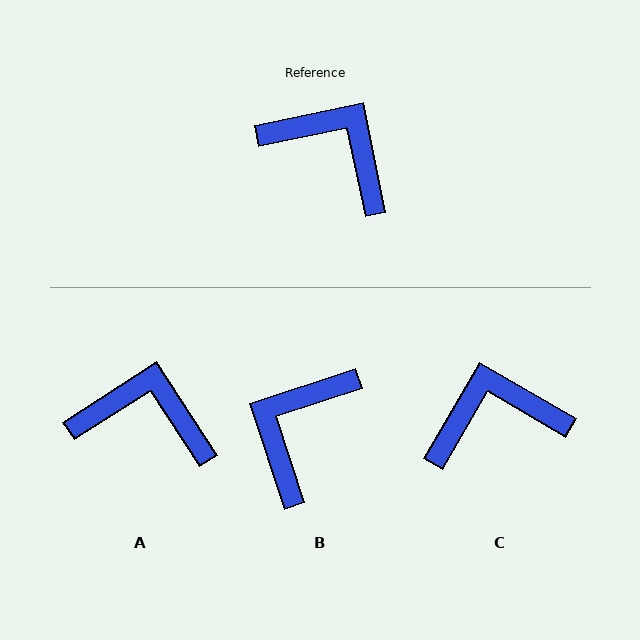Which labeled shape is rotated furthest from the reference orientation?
B, about 97 degrees away.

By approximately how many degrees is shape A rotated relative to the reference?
Approximately 21 degrees counter-clockwise.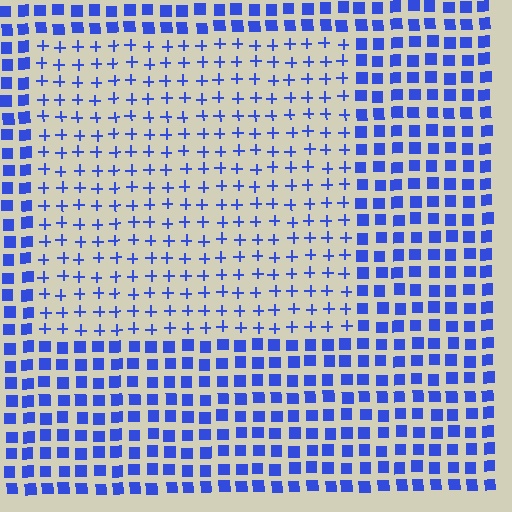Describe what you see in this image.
The image is filled with small blue elements arranged in a uniform grid. A rectangle-shaped region contains plus signs, while the surrounding area contains squares. The boundary is defined purely by the change in element shape.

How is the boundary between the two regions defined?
The boundary is defined by a change in element shape: plus signs inside vs. squares outside. All elements share the same color and spacing.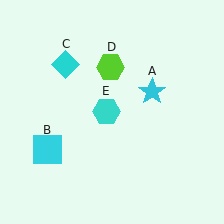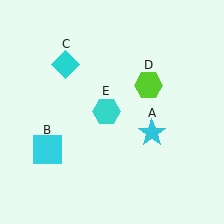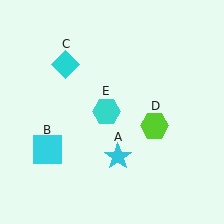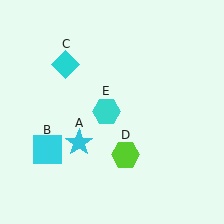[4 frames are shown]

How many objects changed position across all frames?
2 objects changed position: cyan star (object A), lime hexagon (object D).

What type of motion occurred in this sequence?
The cyan star (object A), lime hexagon (object D) rotated clockwise around the center of the scene.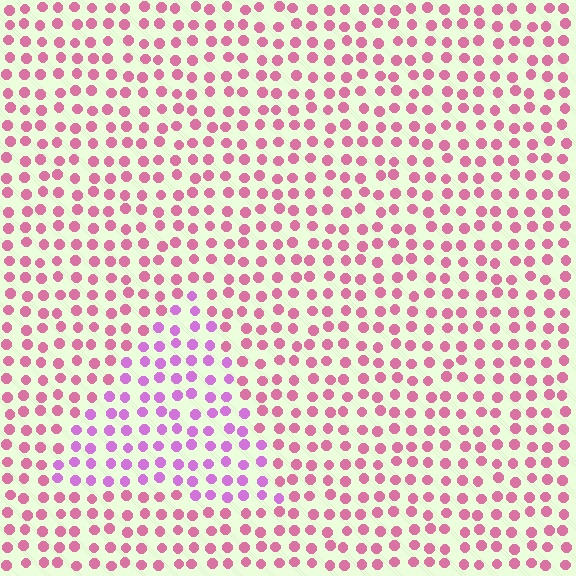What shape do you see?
I see a triangle.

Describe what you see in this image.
The image is filled with small pink elements in a uniform arrangement. A triangle-shaped region is visible where the elements are tinted to a slightly different hue, forming a subtle color boundary.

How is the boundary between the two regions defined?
The boundary is defined purely by a slight shift in hue (about 37 degrees). Spacing, size, and orientation are identical on both sides.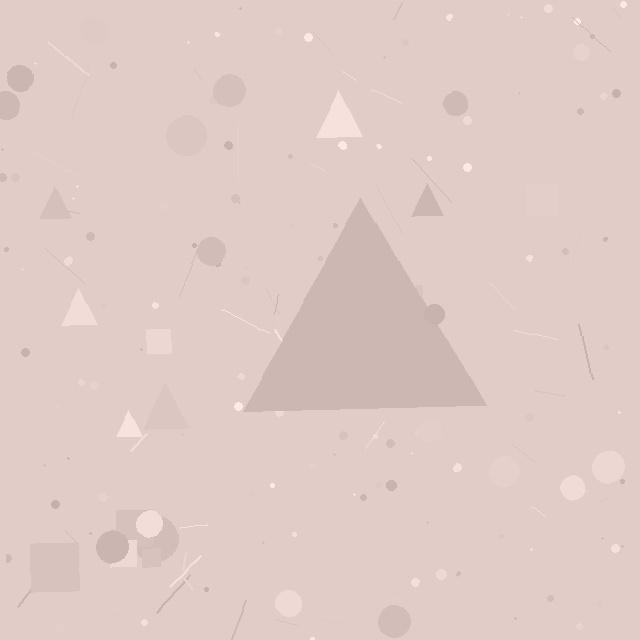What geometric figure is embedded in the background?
A triangle is embedded in the background.